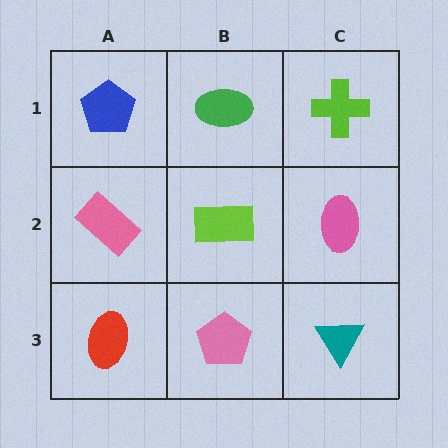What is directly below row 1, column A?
A pink rectangle.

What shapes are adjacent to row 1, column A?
A pink rectangle (row 2, column A), a green ellipse (row 1, column B).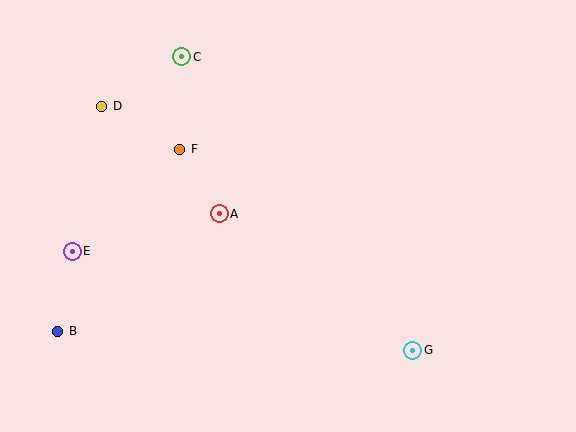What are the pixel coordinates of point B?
Point B is at (58, 331).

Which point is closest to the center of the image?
Point A at (219, 214) is closest to the center.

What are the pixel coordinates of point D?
Point D is at (102, 106).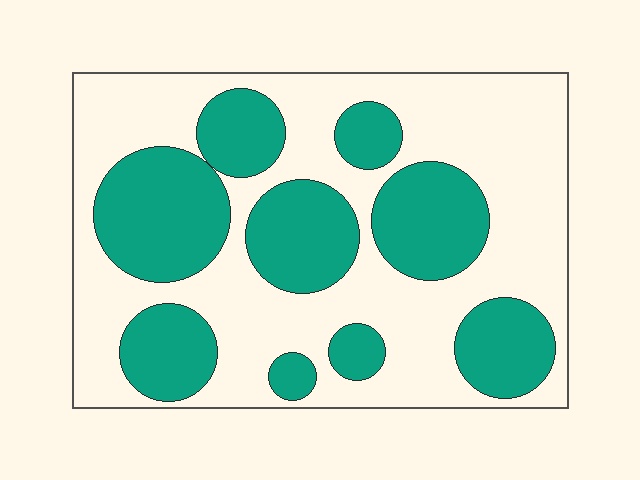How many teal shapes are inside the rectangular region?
9.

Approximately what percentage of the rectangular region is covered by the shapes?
Approximately 40%.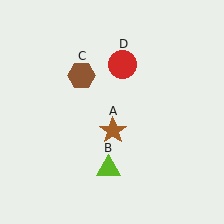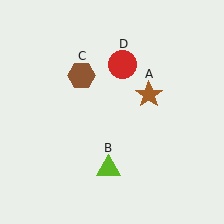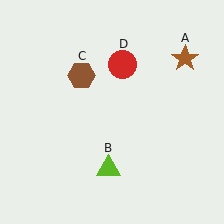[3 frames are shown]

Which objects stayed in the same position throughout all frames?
Lime triangle (object B) and brown hexagon (object C) and red circle (object D) remained stationary.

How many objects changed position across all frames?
1 object changed position: brown star (object A).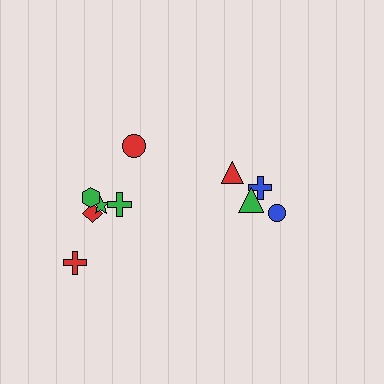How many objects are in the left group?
There are 6 objects.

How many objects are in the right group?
There are 4 objects.